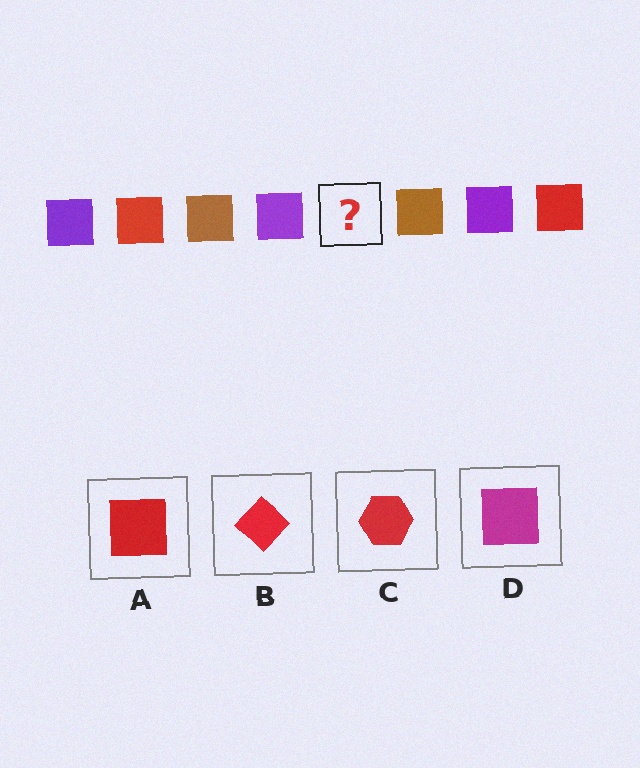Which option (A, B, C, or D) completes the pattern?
A.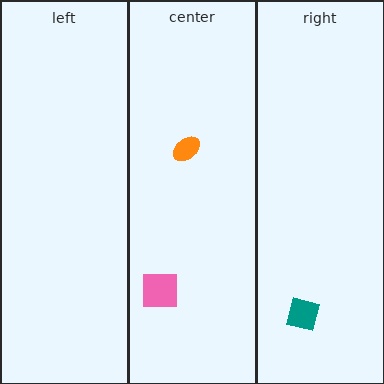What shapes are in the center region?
The orange ellipse, the pink square.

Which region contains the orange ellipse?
The center region.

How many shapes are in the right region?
1.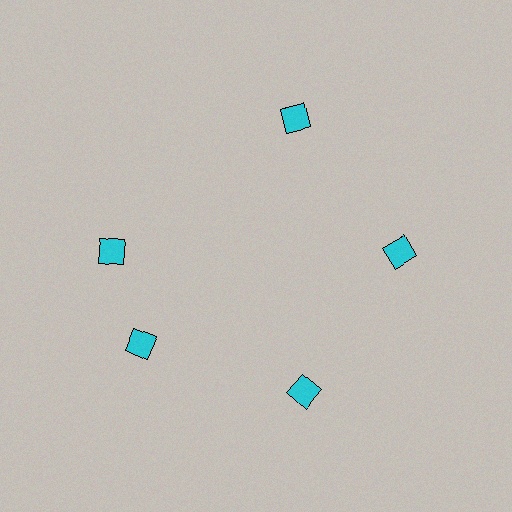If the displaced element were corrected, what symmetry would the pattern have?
It would have 5-fold rotational symmetry — the pattern would map onto itself every 72 degrees.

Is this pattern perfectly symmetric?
No. The 5 cyan diamonds are arranged in a ring, but one element near the 10 o'clock position is rotated out of alignment along the ring, breaking the 5-fold rotational symmetry.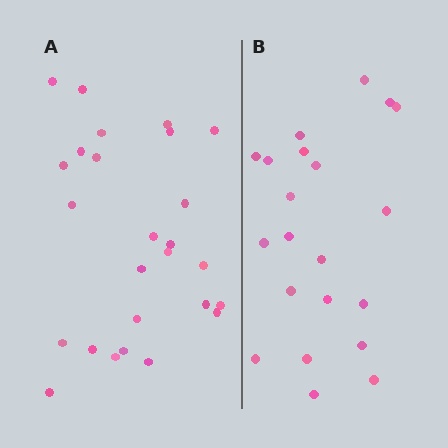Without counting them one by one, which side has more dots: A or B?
Region A (the left region) has more dots.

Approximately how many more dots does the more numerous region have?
Region A has about 5 more dots than region B.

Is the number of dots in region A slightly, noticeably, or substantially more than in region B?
Region A has only slightly more — the two regions are fairly close. The ratio is roughly 1.2 to 1.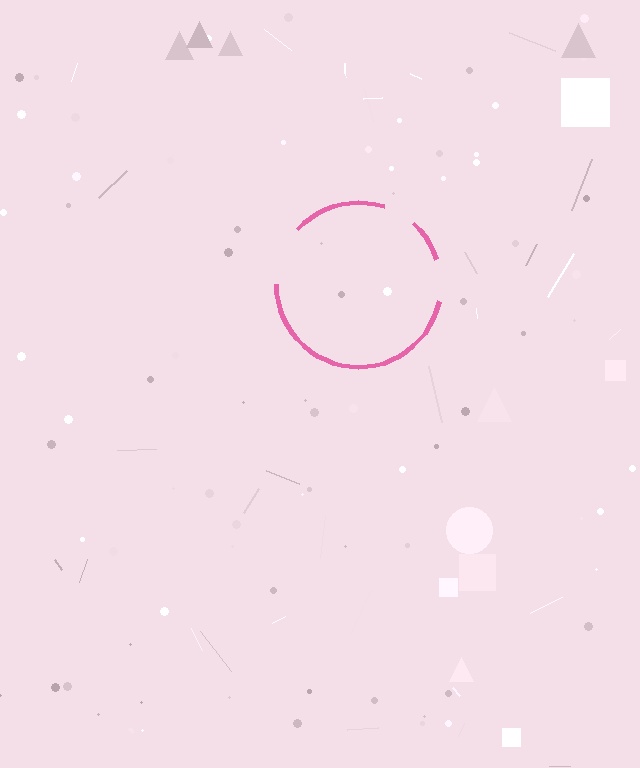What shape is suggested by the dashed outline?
The dashed outline suggests a circle.